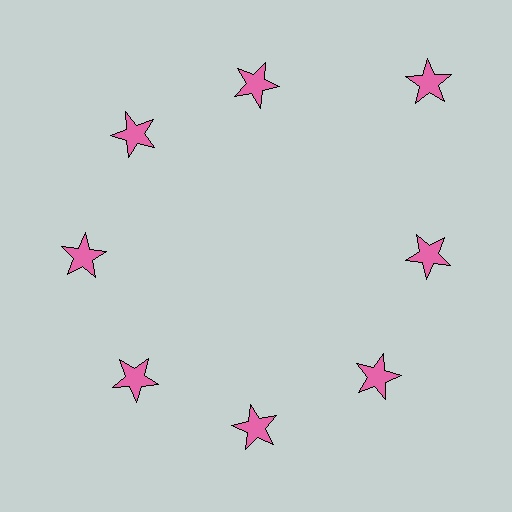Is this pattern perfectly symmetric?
No. The 8 pink stars are arranged in a ring, but one element near the 2 o'clock position is pushed outward from the center, breaking the 8-fold rotational symmetry.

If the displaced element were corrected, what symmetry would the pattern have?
It would have 8-fold rotational symmetry — the pattern would map onto itself every 45 degrees.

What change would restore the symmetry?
The symmetry would be restored by moving it inward, back onto the ring so that all 8 stars sit at equal angles and equal distance from the center.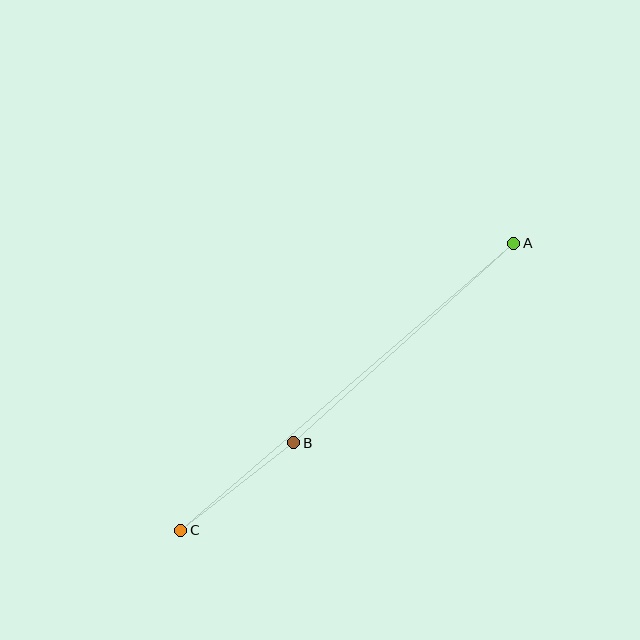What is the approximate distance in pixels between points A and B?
The distance between A and B is approximately 297 pixels.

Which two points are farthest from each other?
Points A and C are farthest from each other.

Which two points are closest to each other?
Points B and C are closest to each other.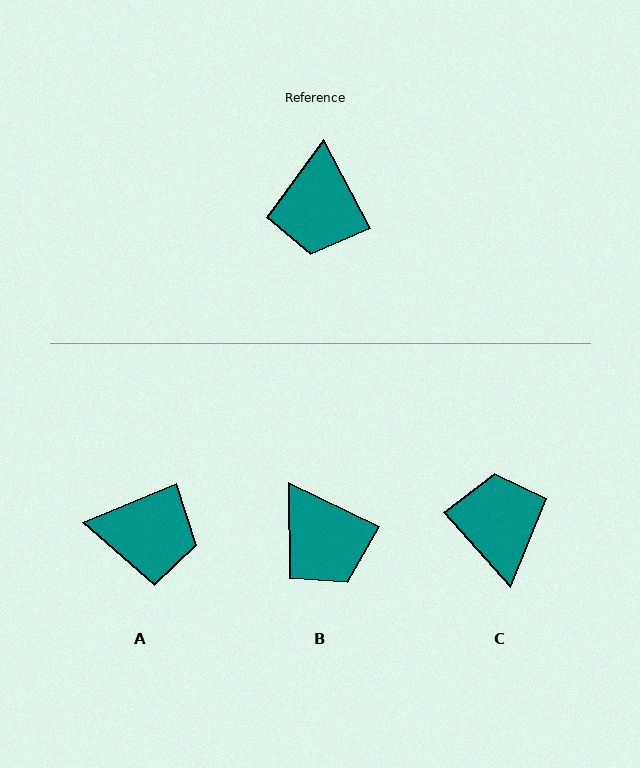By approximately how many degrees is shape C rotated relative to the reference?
Approximately 166 degrees clockwise.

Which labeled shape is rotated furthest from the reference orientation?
C, about 166 degrees away.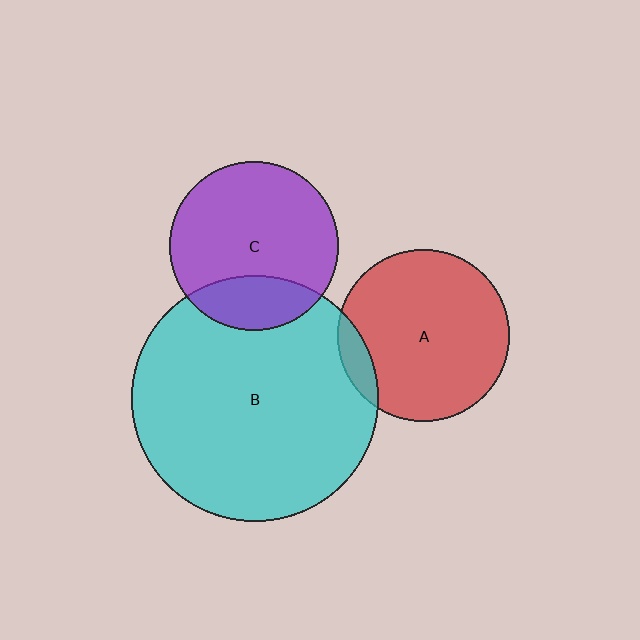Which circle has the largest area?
Circle B (cyan).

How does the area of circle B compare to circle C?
Approximately 2.1 times.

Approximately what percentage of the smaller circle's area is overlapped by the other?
Approximately 25%.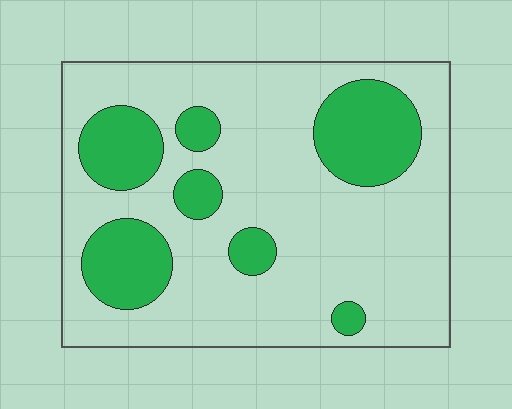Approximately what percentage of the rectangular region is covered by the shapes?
Approximately 25%.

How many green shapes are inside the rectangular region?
7.